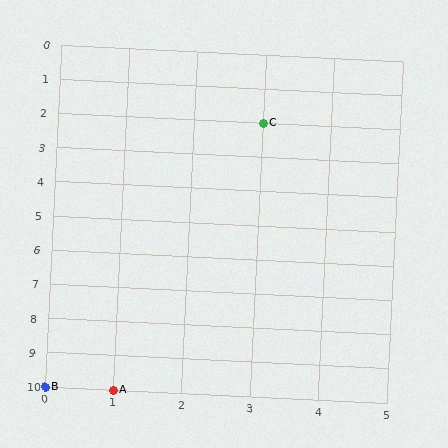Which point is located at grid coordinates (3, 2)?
Point C is at (3, 2).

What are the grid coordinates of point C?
Point C is at grid coordinates (3, 2).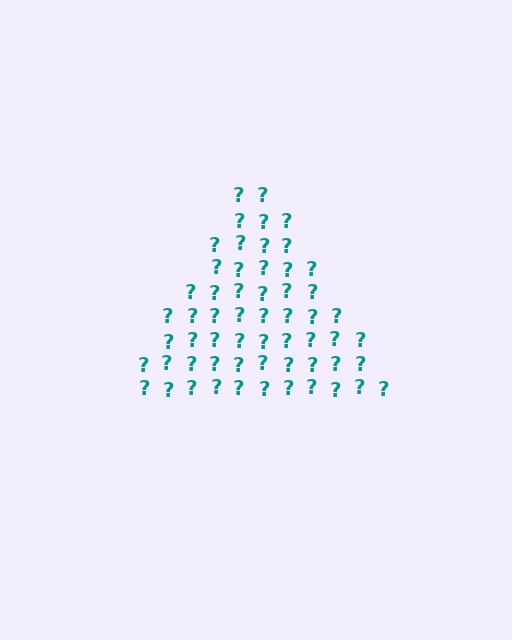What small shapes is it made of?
It is made of small question marks.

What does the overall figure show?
The overall figure shows a triangle.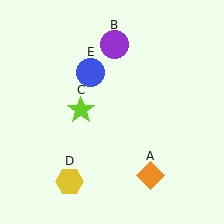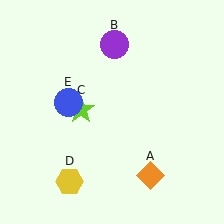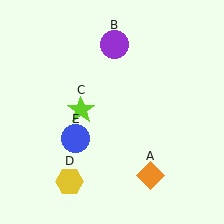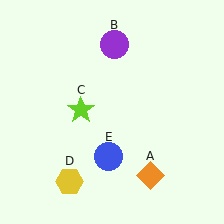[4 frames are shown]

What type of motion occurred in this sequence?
The blue circle (object E) rotated counterclockwise around the center of the scene.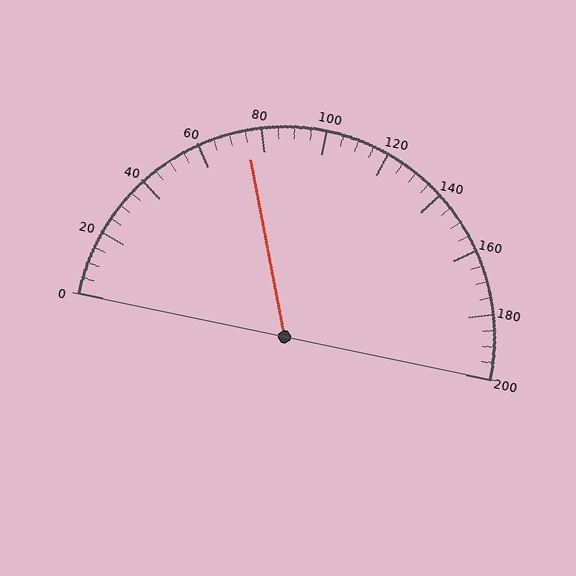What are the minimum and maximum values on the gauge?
The gauge ranges from 0 to 200.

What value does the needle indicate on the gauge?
The needle indicates approximately 75.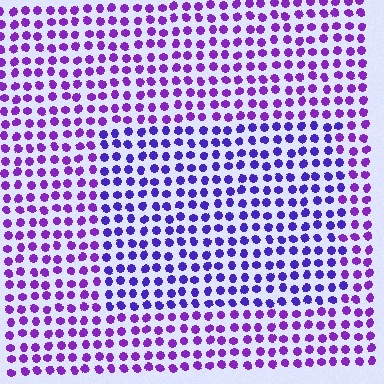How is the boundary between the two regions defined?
The boundary is defined purely by a slight shift in hue (about 26 degrees). Spacing, size, and orientation are identical on both sides.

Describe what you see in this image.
The image is filled with small purple elements in a uniform arrangement. A rectangle-shaped region is visible where the elements are tinted to a slightly different hue, forming a subtle color boundary.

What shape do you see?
I see a rectangle.